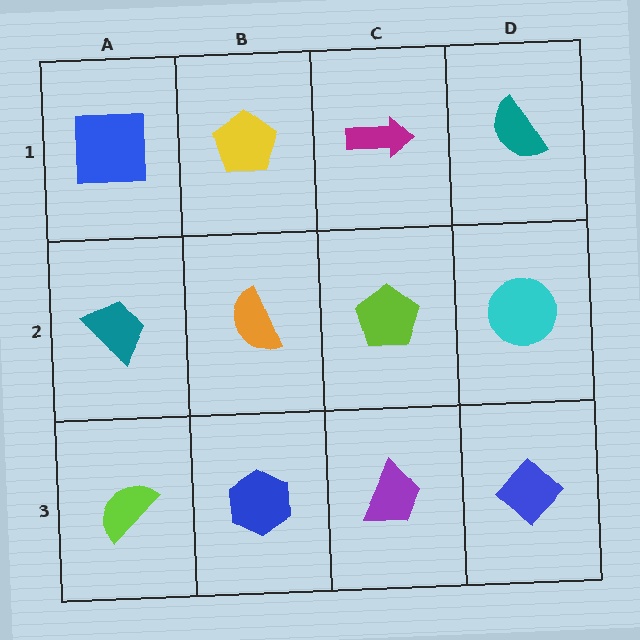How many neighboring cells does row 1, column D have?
2.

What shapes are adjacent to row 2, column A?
A blue square (row 1, column A), a lime semicircle (row 3, column A), an orange semicircle (row 2, column B).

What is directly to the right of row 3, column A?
A blue hexagon.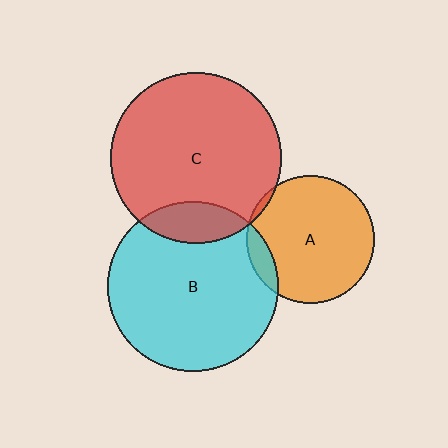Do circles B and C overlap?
Yes.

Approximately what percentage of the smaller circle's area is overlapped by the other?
Approximately 15%.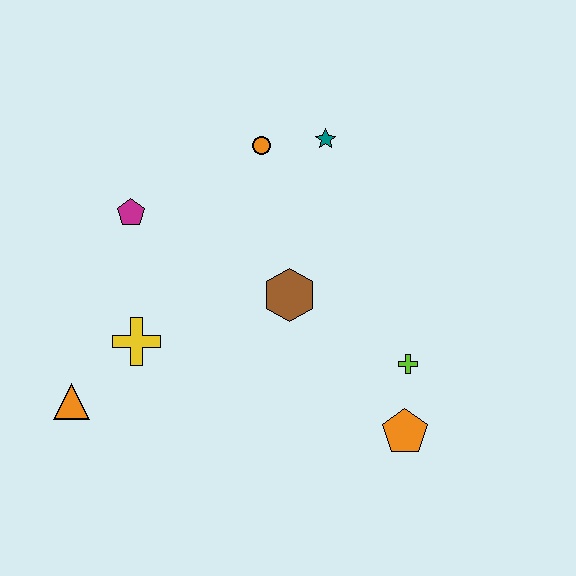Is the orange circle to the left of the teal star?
Yes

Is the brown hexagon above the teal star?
No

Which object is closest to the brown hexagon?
The lime cross is closest to the brown hexagon.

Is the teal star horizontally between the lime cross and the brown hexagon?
Yes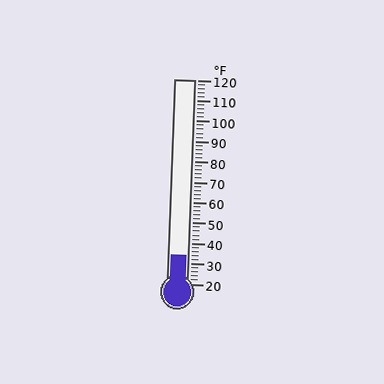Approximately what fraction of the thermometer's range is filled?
The thermometer is filled to approximately 15% of its range.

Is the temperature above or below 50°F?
The temperature is below 50°F.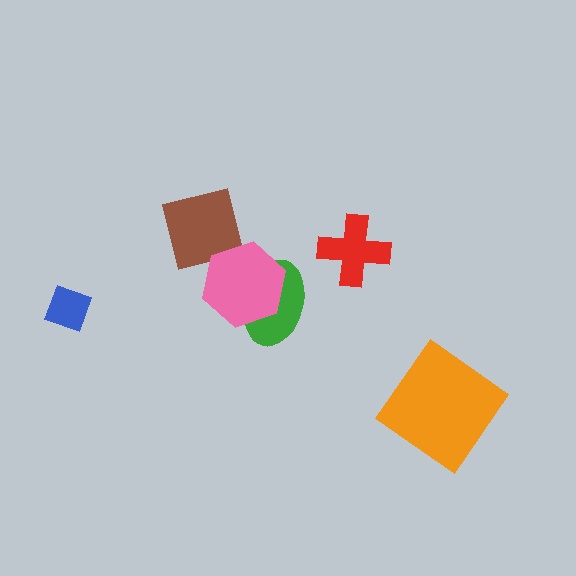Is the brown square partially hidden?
Yes, it is partially covered by another shape.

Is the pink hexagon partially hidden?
No, no other shape covers it.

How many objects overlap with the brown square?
1 object overlaps with the brown square.